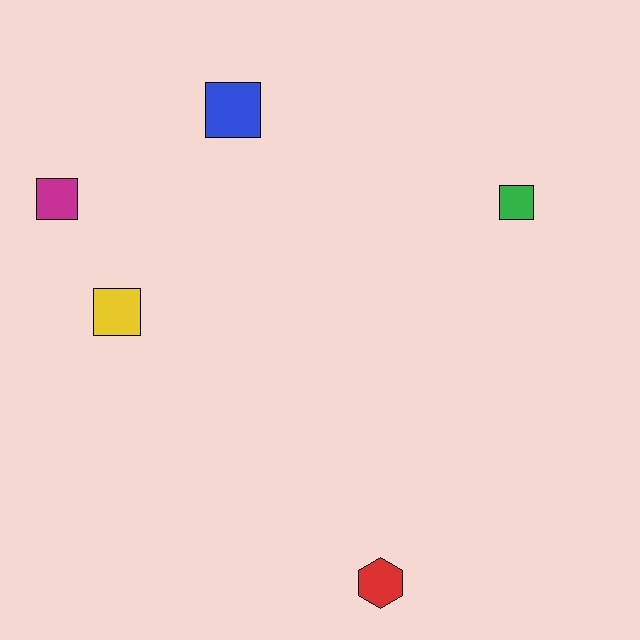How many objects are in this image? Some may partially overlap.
There are 5 objects.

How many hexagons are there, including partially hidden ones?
There is 1 hexagon.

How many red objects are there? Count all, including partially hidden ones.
There is 1 red object.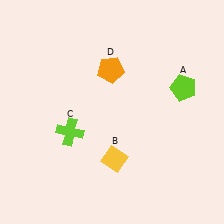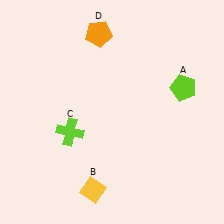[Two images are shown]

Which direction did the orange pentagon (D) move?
The orange pentagon (D) moved up.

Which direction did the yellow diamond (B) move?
The yellow diamond (B) moved down.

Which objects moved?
The objects that moved are: the yellow diamond (B), the orange pentagon (D).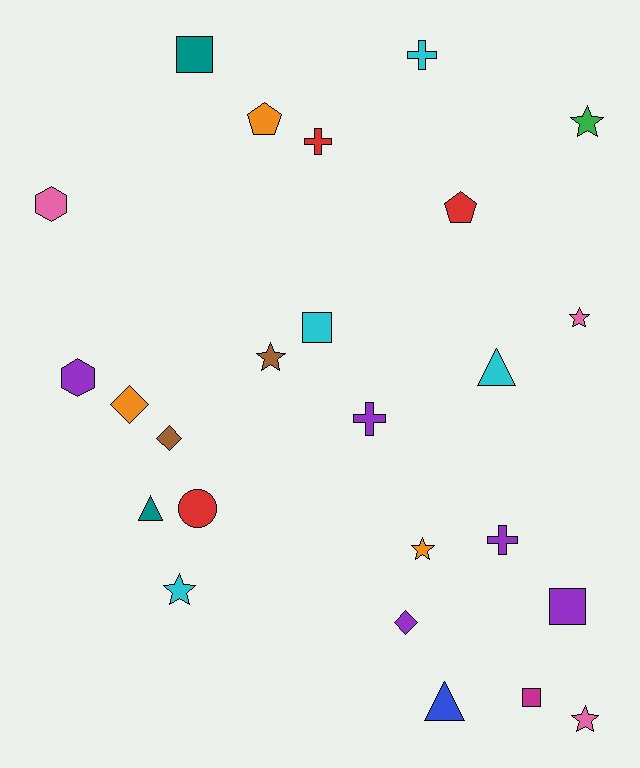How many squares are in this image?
There are 4 squares.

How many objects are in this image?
There are 25 objects.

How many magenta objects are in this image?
There is 1 magenta object.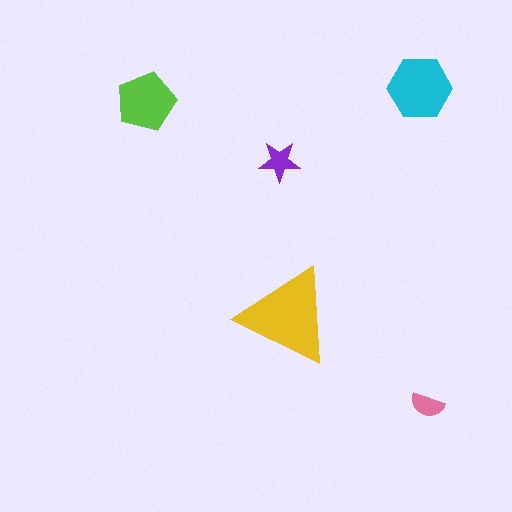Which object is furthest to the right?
The pink semicircle is rightmost.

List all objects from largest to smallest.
The yellow triangle, the cyan hexagon, the lime pentagon, the purple star, the pink semicircle.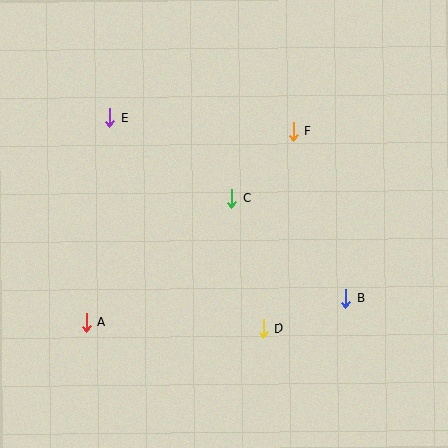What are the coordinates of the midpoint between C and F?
The midpoint between C and F is at (262, 165).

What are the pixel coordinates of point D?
Point D is at (263, 329).